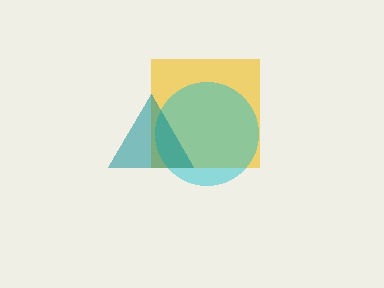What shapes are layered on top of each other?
The layered shapes are: a yellow square, a cyan circle, a teal triangle.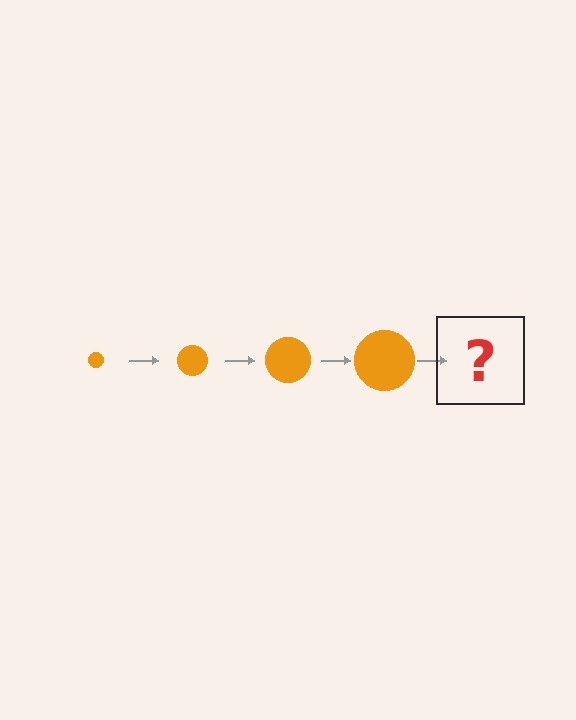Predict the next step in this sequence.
The next step is an orange circle, larger than the previous one.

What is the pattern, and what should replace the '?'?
The pattern is that the circle gets progressively larger each step. The '?' should be an orange circle, larger than the previous one.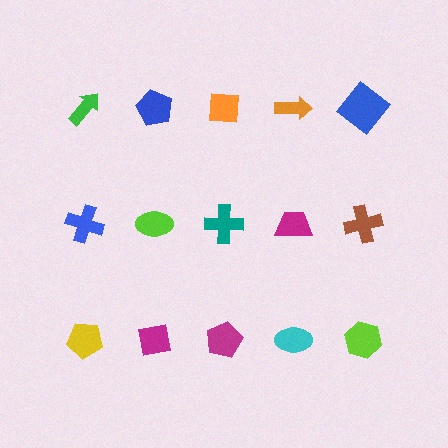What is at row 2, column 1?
A blue cross.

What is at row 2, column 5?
A brown cross.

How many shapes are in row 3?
5 shapes.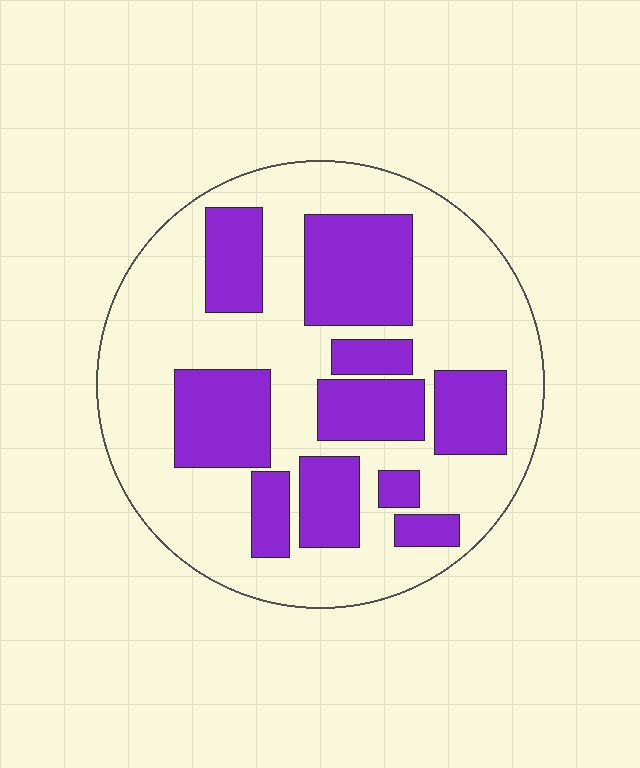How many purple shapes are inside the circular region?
10.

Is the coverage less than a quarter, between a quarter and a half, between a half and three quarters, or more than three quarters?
Between a quarter and a half.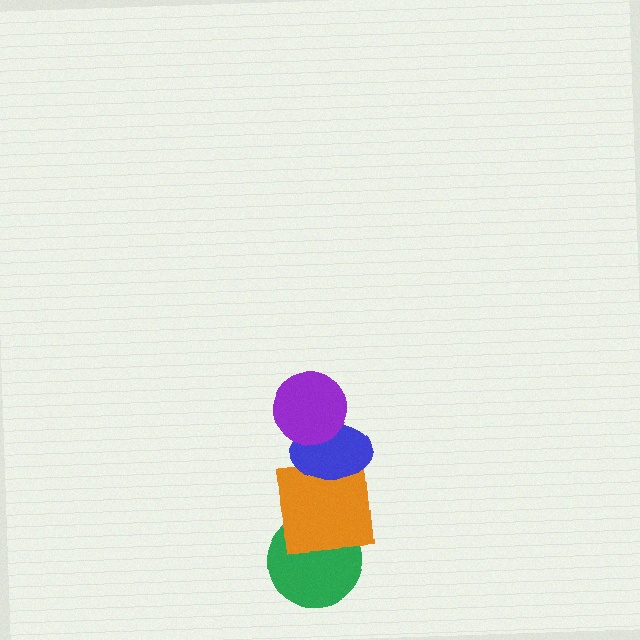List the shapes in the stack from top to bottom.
From top to bottom: the purple circle, the blue ellipse, the orange square, the green circle.